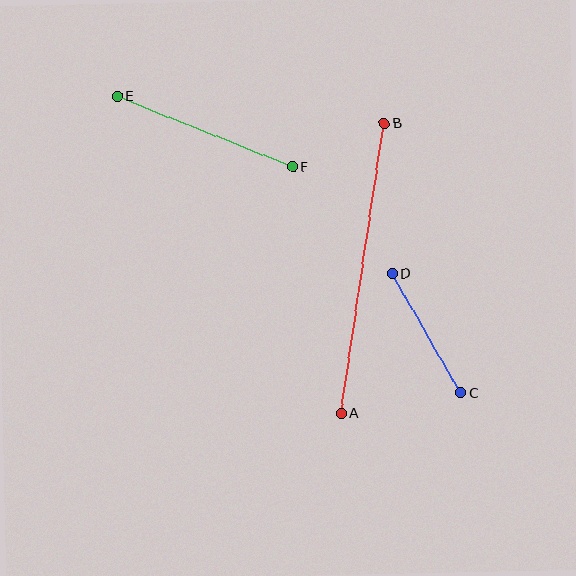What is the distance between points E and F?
The distance is approximately 189 pixels.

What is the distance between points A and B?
The distance is approximately 293 pixels.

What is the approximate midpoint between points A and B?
The midpoint is at approximately (363, 268) pixels.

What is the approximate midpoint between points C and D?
The midpoint is at approximately (427, 333) pixels.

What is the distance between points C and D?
The distance is approximately 138 pixels.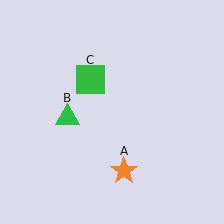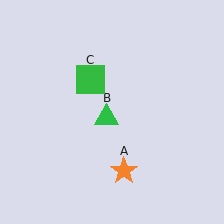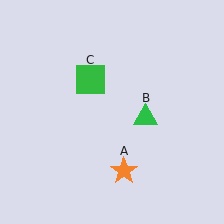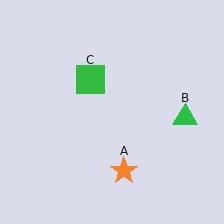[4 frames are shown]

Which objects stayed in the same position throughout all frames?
Orange star (object A) and green square (object C) remained stationary.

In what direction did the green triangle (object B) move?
The green triangle (object B) moved right.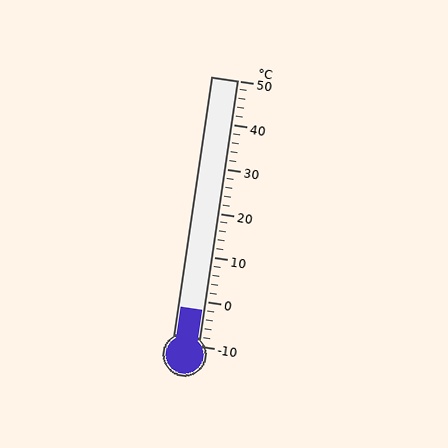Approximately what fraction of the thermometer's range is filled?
The thermometer is filled to approximately 15% of its range.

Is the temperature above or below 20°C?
The temperature is below 20°C.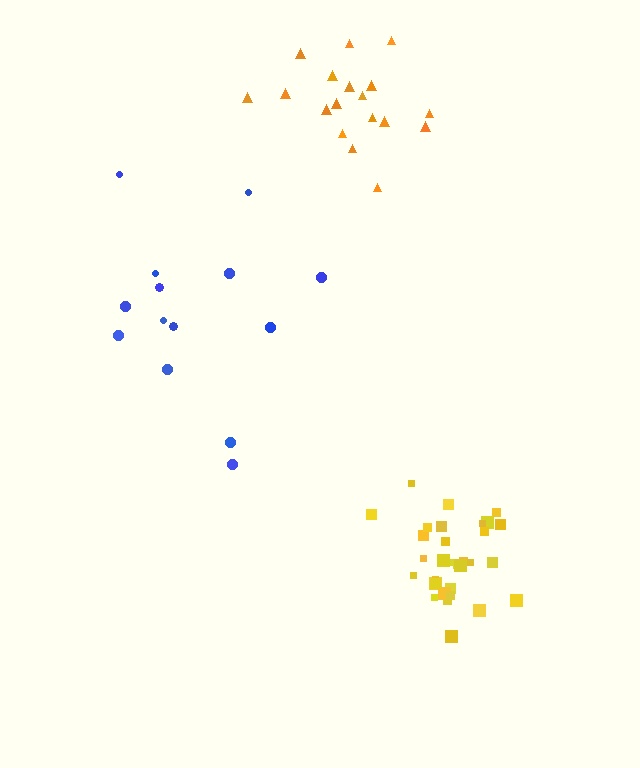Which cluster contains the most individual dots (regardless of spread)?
Yellow (32).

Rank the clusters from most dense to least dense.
yellow, orange, blue.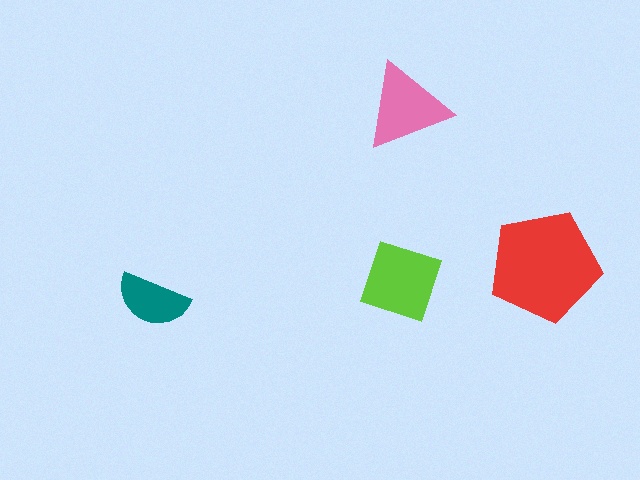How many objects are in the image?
There are 4 objects in the image.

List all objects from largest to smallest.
The red pentagon, the lime diamond, the pink triangle, the teal semicircle.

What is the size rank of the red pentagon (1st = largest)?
1st.